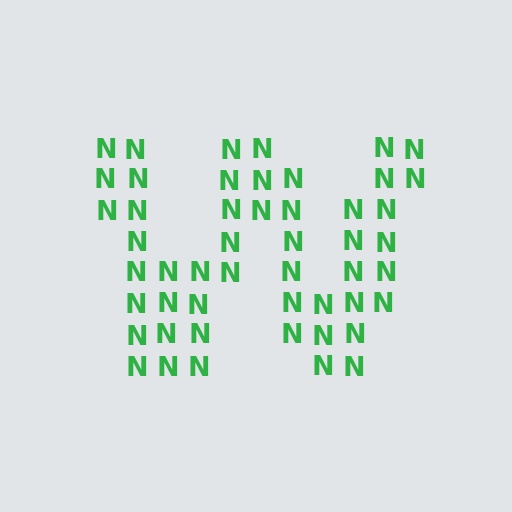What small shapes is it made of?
It is made of small letter N's.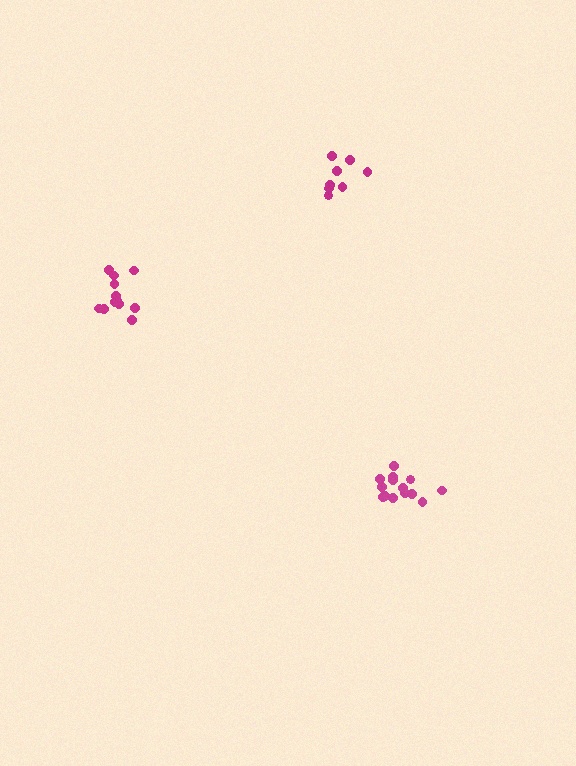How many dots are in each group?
Group 1: 12 dots, Group 2: 14 dots, Group 3: 8 dots (34 total).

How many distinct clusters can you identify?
There are 3 distinct clusters.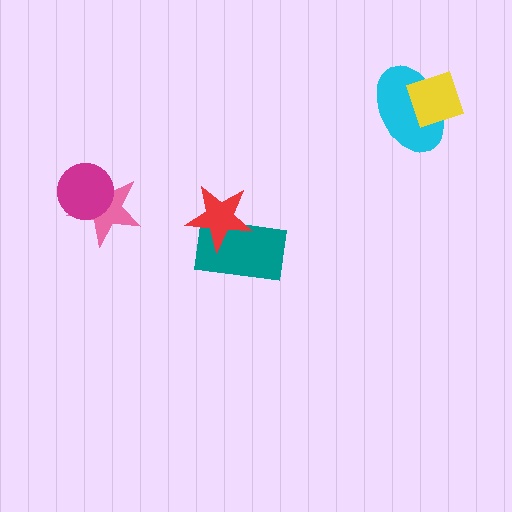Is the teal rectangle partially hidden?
Yes, it is partially covered by another shape.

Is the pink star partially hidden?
Yes, it is partially covered by another shape.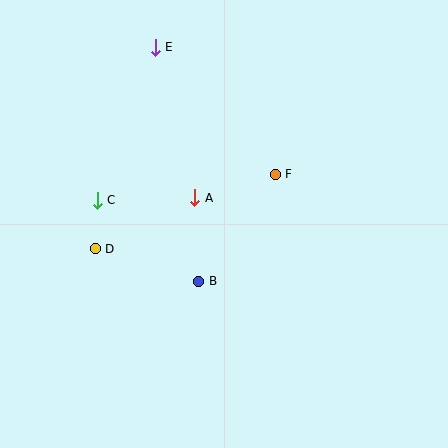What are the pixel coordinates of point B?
Point B is at (199, 281).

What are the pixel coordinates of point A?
Point A is at (195, 198).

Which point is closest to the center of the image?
Point A at (195, 198) is closest to the center.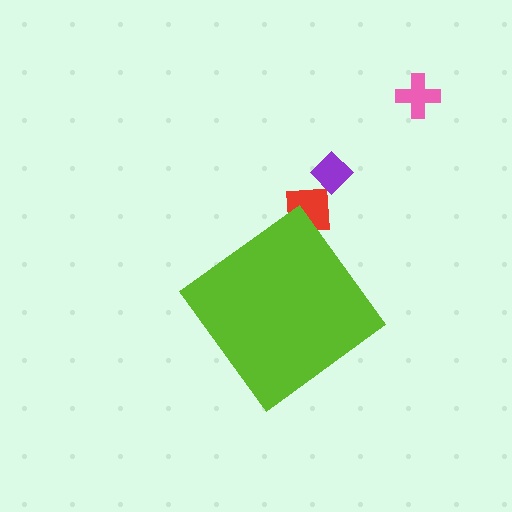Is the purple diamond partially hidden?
No, the purple diamond is fully visible.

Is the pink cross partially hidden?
No, the pink cross is fully visible.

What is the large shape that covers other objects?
A lime diamond.